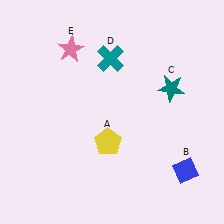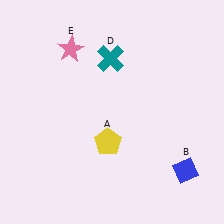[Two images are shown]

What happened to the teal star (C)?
The teal star (C) was removed in Image 2. It was in the top-right area of Image 1.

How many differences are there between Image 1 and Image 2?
There is 1 difference between the two images.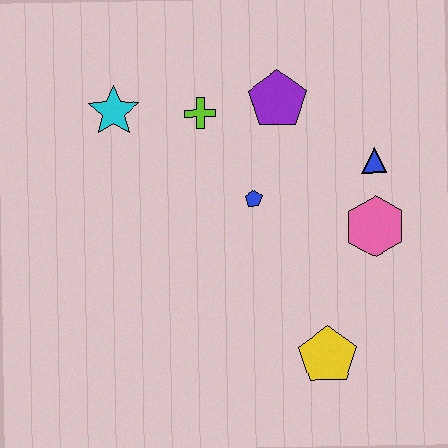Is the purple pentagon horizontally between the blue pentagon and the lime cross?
No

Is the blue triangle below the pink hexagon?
No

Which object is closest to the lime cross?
The purple pentagon is closest to the lime cross.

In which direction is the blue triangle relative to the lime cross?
The blue triangle is to the right of the lime cross.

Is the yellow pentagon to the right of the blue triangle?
No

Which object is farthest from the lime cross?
The yellow pentagon is farthest from the lime cross.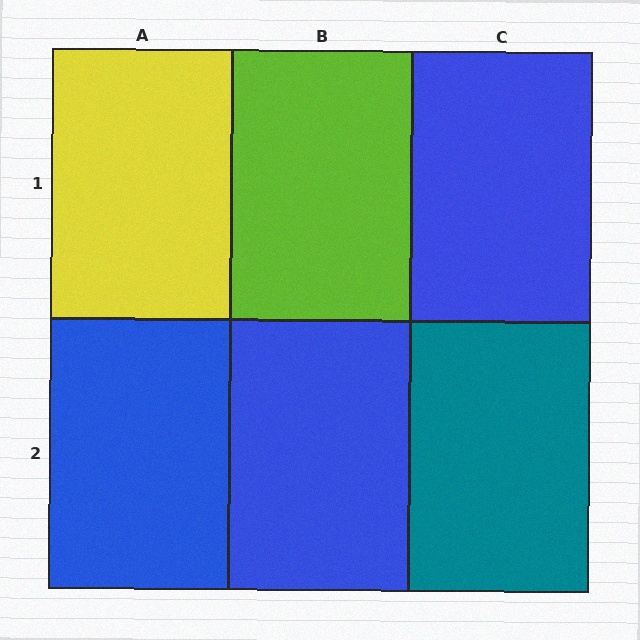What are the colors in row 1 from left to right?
Yellow, lime, blue.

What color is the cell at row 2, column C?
Teal.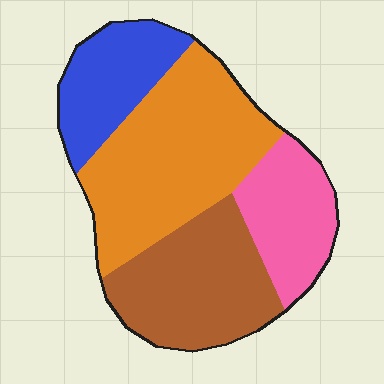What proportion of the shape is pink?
Pink takes up about one sixth (1/6) of the shape.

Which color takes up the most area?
Orange, at roughly 40%.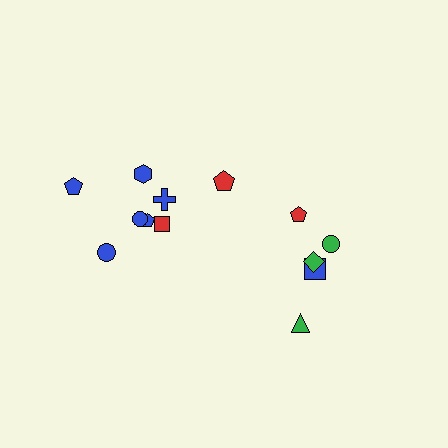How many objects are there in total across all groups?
There are 13 objects.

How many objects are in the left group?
There are 8 objects.